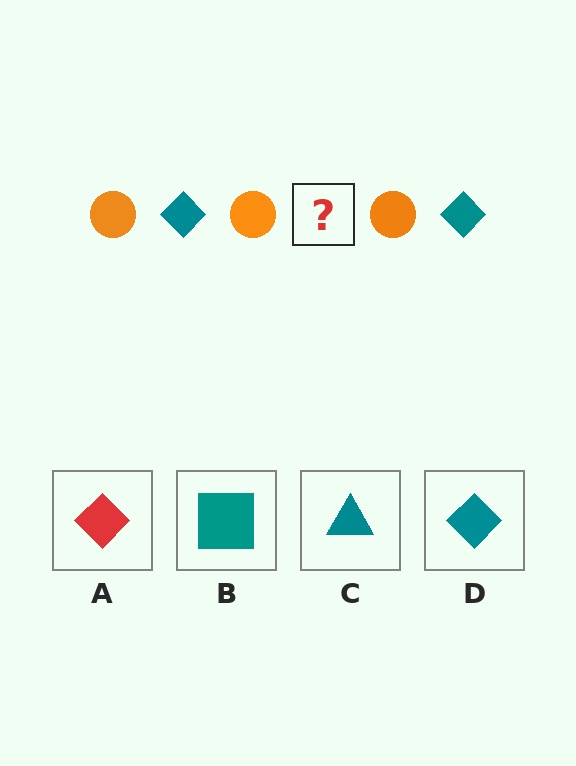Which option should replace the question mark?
Option D.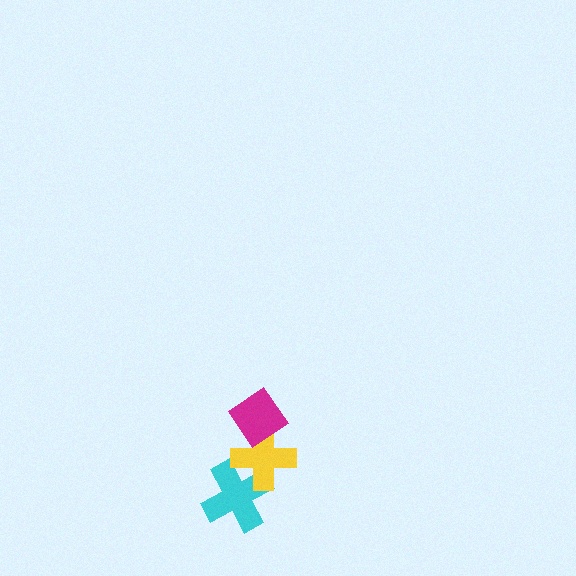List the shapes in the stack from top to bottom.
From top to bottom: the magenta diamond, the yellow cross, the cyan cross.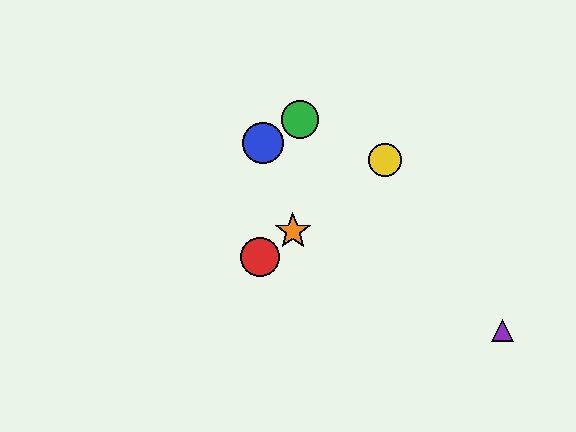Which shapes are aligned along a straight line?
The red circle, the yellow circle, the orange star are aligned along a straight line.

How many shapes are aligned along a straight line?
3 shapes (the red circle, the yellow circle, the orange star) are aligned along a straight line.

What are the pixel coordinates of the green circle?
The green circle is at (300, 119).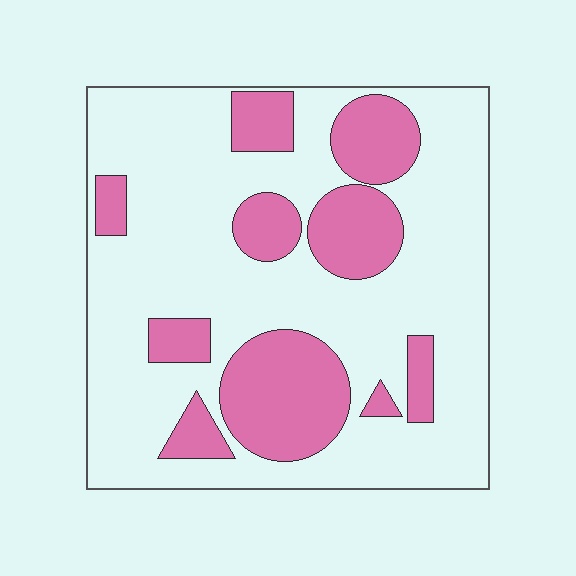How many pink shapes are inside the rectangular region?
10.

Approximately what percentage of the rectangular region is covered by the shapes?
Approximately 30%.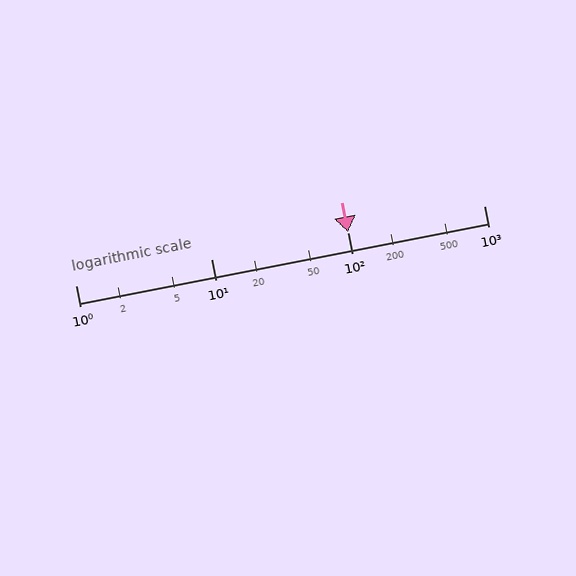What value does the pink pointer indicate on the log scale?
The pointer indicates approximately 100.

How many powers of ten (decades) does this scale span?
The scale spans 3 decades, from 1 to 1000.